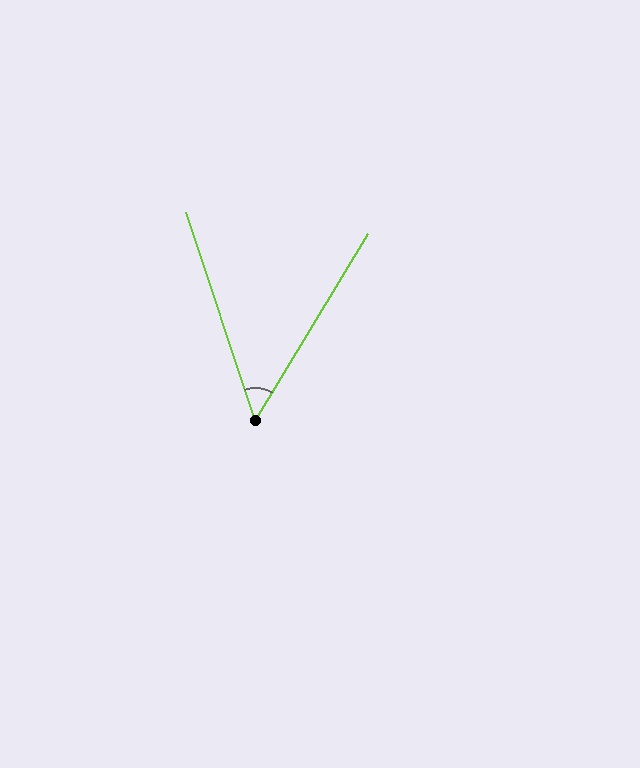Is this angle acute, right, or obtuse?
It is acute.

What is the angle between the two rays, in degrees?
Approximately 50 degrees.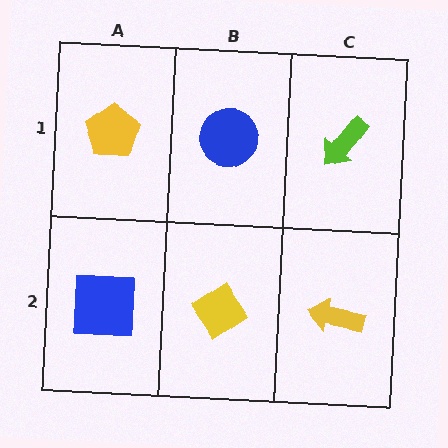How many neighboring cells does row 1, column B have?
3.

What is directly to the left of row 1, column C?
A blue circle.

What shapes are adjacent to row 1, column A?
A blue square (row 2, column A), a blue circle (row 1, column B).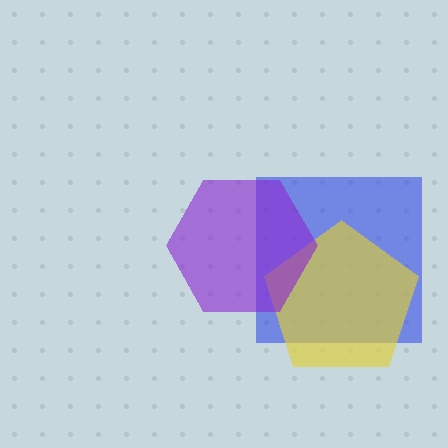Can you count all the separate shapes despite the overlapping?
Yes, there are 3 separate shapes.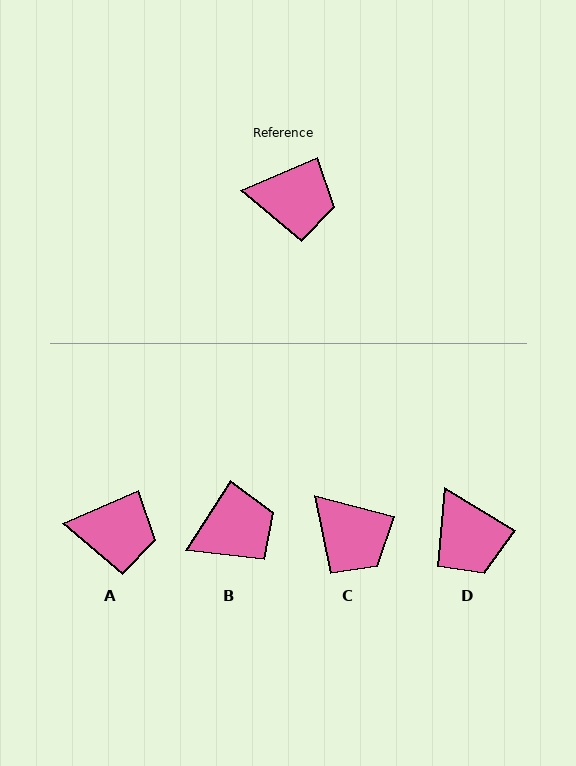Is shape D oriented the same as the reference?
No, it is off by about 55 degrees.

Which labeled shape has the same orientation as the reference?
A.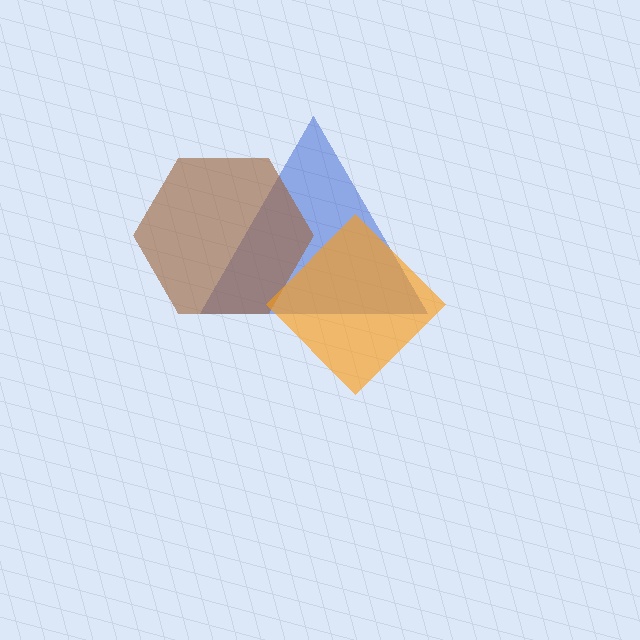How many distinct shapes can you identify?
There are 3 distinct shapes: a blue triangle, a brown hexagon, an orange diamond.